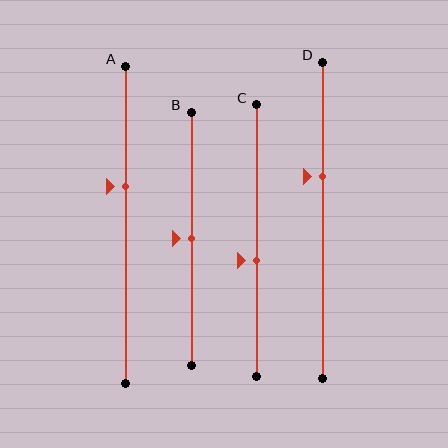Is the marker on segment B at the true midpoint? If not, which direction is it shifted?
Yes, the marker on segment B is at the true midpoint.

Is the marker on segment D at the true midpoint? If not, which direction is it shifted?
No, the marker on segment D is shifted upward by about 14% of the segment length.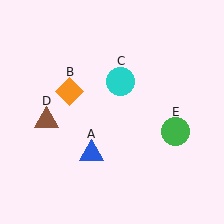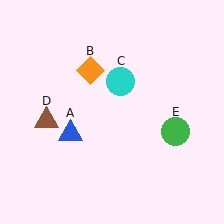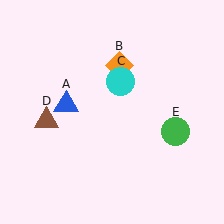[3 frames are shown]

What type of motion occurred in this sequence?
The blue triangle (object A), orange diamond (object B) rotated clockwise around the center of the scene.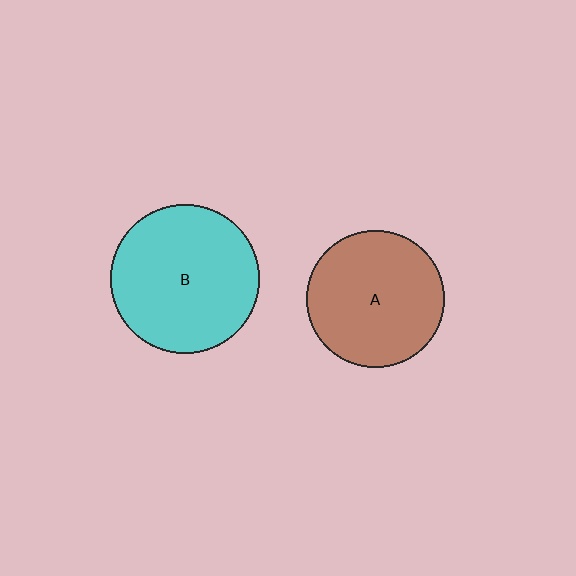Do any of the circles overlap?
No, none of the circles overlap.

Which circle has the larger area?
Circle B (cyan).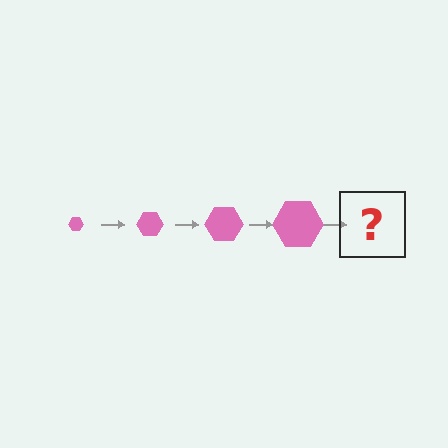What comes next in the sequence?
The next element should be a pink hexagon, larger than the previous one.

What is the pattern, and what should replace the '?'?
The pattern is that the hexagon gets progressively larger each step. The '?' should be a pink hexagon, larger than the previous one.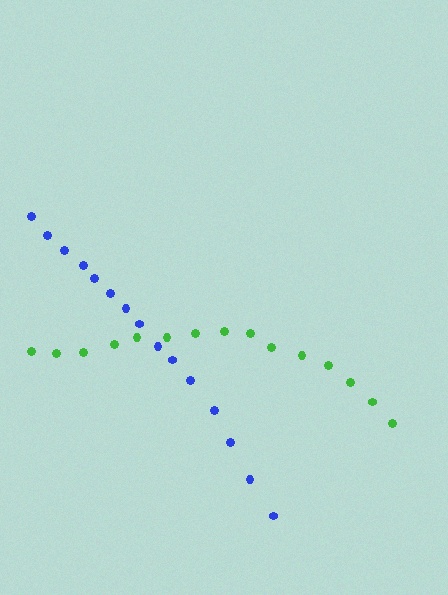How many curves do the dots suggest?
There are 2 distinct paths.